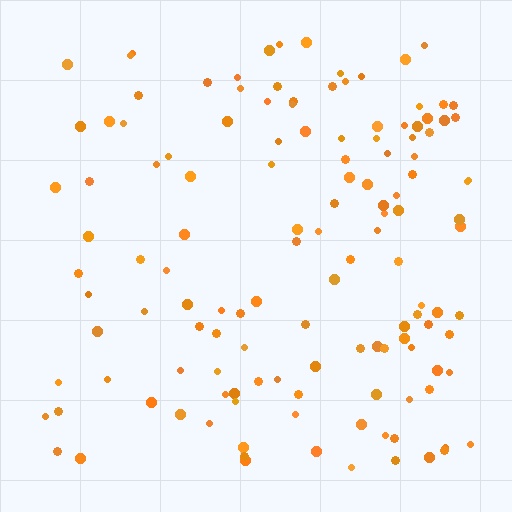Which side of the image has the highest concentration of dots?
The right.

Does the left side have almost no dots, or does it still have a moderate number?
Still a moderate number, just noticeably fewer than the right.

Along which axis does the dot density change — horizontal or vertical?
Horizontal.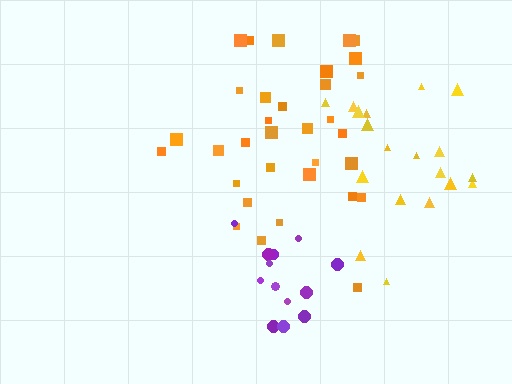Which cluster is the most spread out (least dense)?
Yellow.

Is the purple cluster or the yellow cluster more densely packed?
Purple.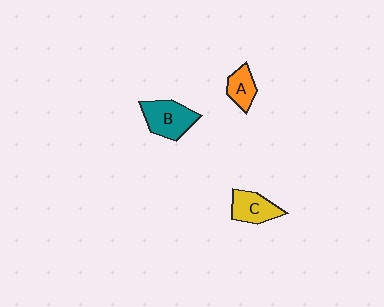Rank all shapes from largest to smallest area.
From largest to smallest: B (teal), C (yellow), A (orange).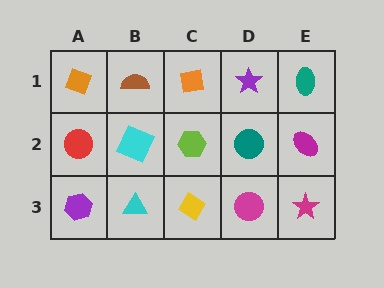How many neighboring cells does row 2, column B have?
4.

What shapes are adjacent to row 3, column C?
A lime hexagon (row 2, column C), a cyan triangle (row 3, column B), a magenta circle (row 3, column D).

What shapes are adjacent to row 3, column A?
A red circle (row 2, column A), a cyan triangle (row 3, column B).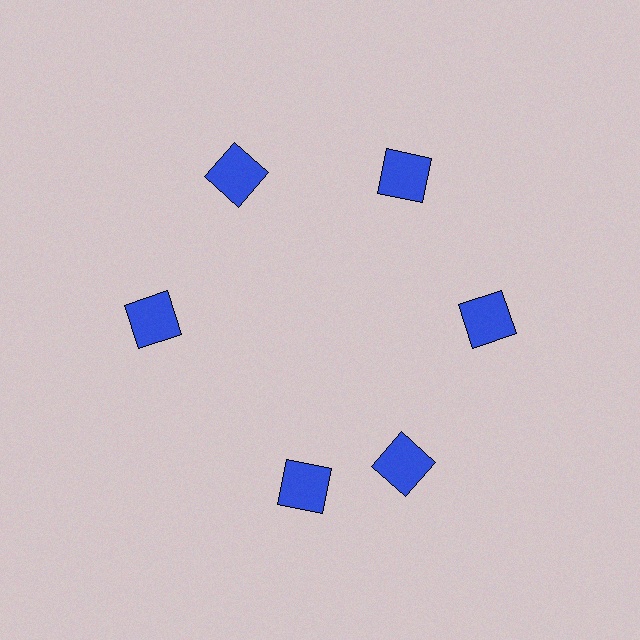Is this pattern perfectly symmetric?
No. The 6 blue squares are arranged in a ring, but one element near the 7 o'clock position is rotated out of alignment along the ring, breaking the 6-fold rotational symmetry.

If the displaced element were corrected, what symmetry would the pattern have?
It would have 6-fold rotational symmetry — the pattern would map onto itself every 60 degrees.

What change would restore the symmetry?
The symmetry would be restored by rotating it back into even spacing with its neighbors so that all 6 squares sit at equal angles and equal distance from the center.